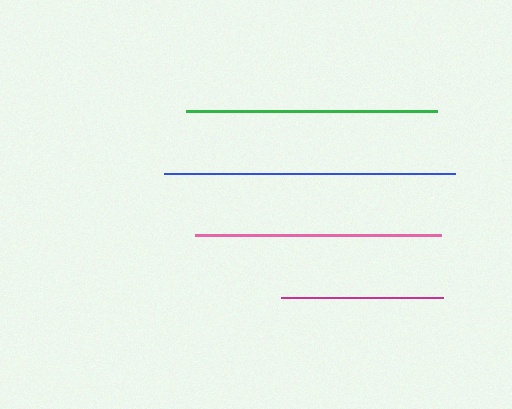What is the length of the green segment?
The green segment is approximately 252 pixels long.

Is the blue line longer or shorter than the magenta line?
The blue line is longer than the magenta line.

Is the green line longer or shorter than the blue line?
The blue line is longer than the green line.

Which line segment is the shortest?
The magenta line is the shortest at approximately 162 pixels.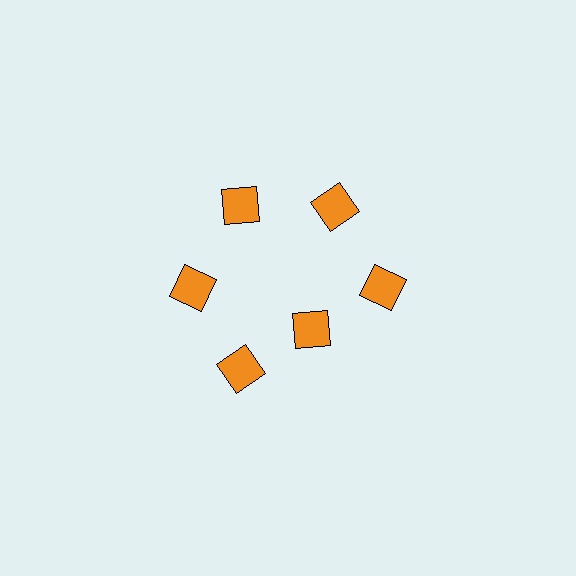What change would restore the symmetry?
The symmetry would be restored by moving it outward, back onto the ring so that all 6 diamonds sit at equal angles and equal distance from the center.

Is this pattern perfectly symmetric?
No. The 6 orange diamonds are arranged in a ring, but one element near the 5 o'clock position is pulled inward toward the center, breaking the 6-fold rotational symmetry.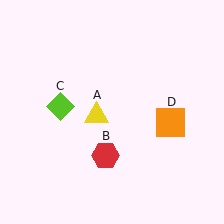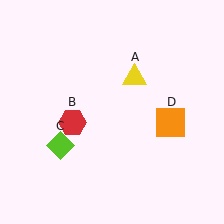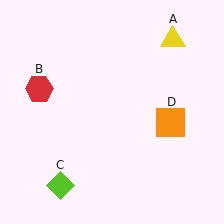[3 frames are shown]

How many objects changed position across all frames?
3 objects changed position: yellow triangle (object A), red hexagon (object B), lime diamond (object C).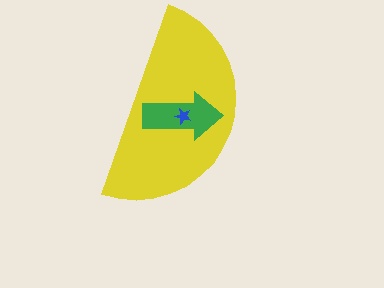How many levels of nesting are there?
3.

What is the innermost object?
The blue star.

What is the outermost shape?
The yellow semicircle.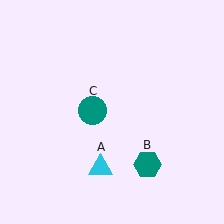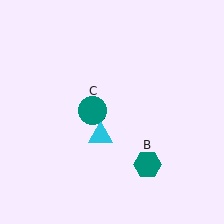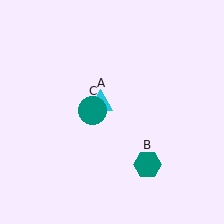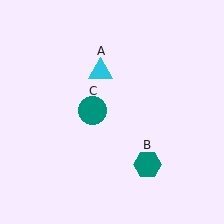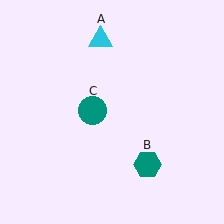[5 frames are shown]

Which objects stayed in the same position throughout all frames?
Teal hexagon (object B) and teal circle (object C) remained stationary.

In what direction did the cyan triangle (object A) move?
The cyan triangle (object A) moved up.